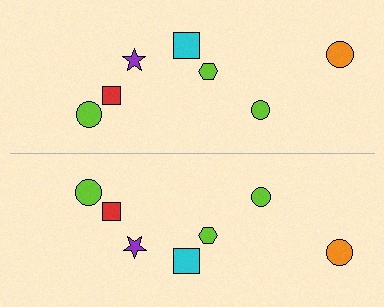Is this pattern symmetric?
Yes, this pattern has bilateral (reflection) symmetry.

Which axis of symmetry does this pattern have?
The pattern has a horizontal axis of symmetry running through the center of the image.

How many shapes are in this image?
There are 14 shapes in this image.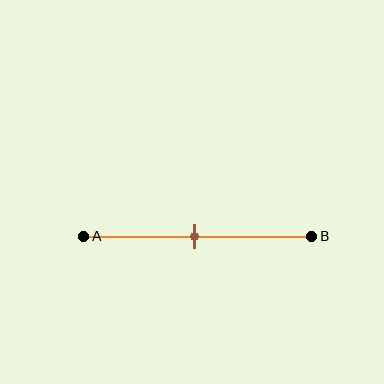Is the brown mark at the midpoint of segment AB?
Yes, the mark is approximately at the midpoint.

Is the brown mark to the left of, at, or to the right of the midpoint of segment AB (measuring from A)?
The brown mark is approximately at the midpoint of segment AB.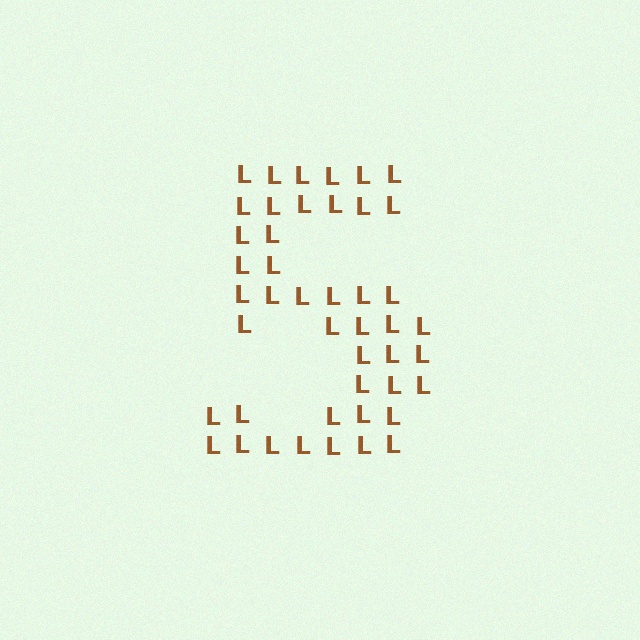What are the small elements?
The small elements are letter L's.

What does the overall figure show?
The overall figure shows the digit 5.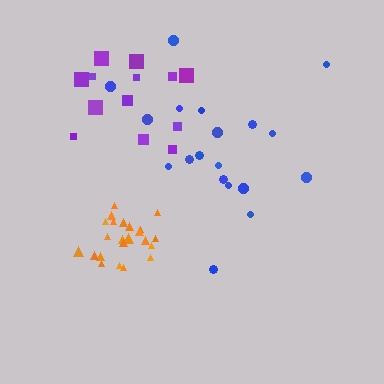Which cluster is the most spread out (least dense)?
Blue.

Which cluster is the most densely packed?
Orange.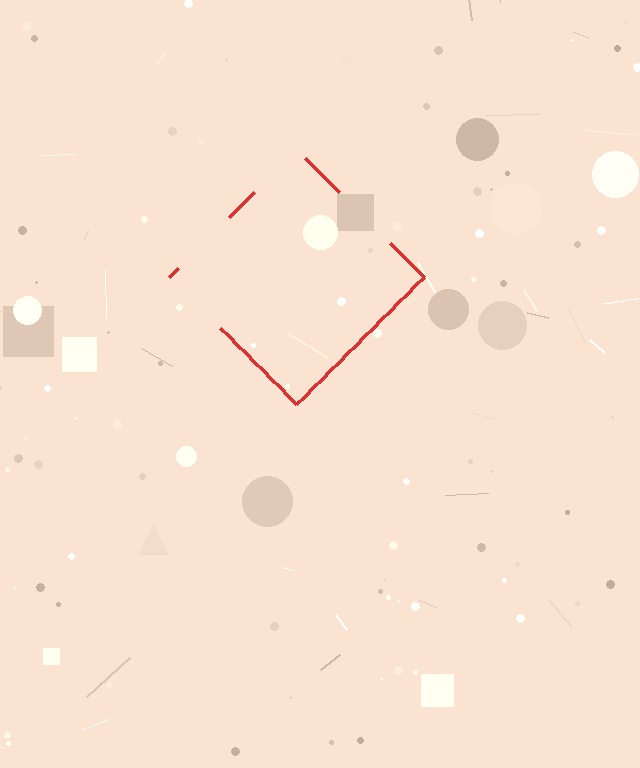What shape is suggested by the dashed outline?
The dashed outline suggests a diamond.